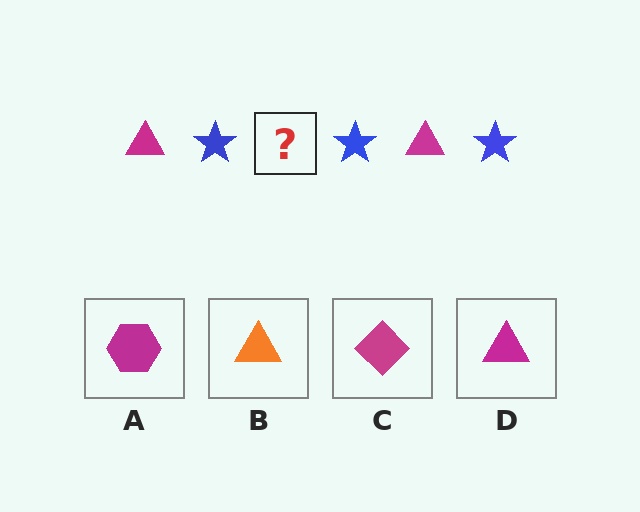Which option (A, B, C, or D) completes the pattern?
D.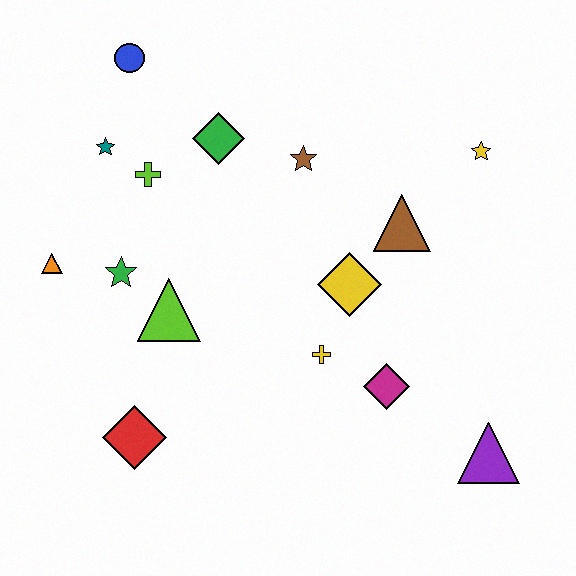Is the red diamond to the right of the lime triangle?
No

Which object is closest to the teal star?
The lime cross is closest to the teal star.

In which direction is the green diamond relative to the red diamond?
The green diamond is above the red diamond.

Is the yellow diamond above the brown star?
No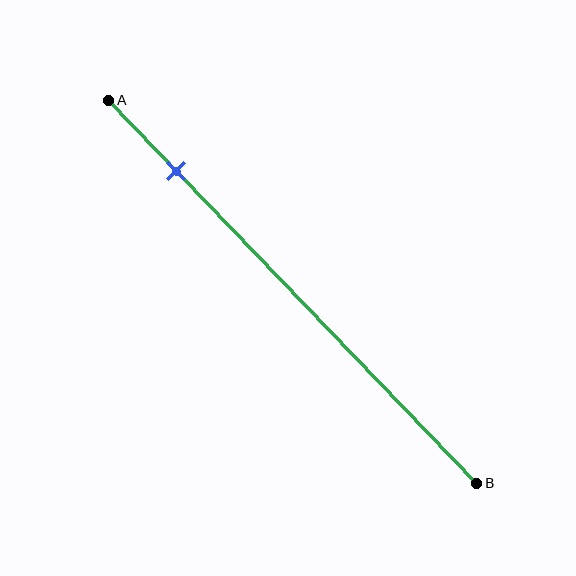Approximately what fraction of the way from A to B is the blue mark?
The blue mark is approximately 20% of the way from A to B.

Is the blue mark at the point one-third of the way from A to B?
No, the mark is at about 20% from A, not at the 33% one-third point.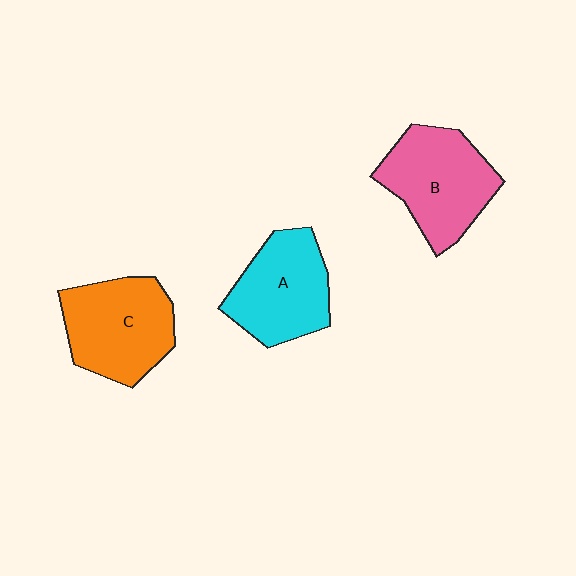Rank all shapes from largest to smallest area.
From largest to smallest: B (pink), C (orange), A (cyan).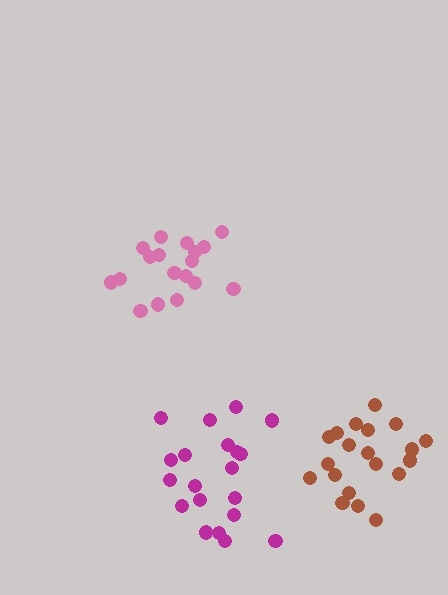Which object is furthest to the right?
The brown cluster is rightmost.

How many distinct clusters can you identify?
There are 3 distinct clusters.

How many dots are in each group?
Group 1: 20 dots, Group 2: 20 dots, Group 3: 18 dots (58 total).